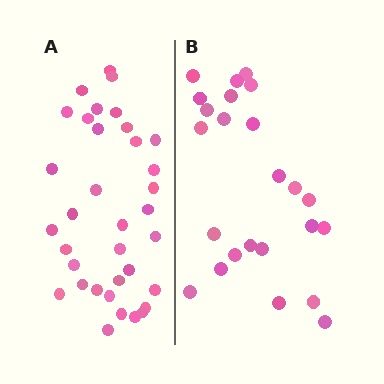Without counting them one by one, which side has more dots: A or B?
Region A (the left region) has more dots.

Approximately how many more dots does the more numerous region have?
Region A has roughly 12 or so more dots than region B.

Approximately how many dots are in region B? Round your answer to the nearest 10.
About 20 dots. (The exact count is 24, which rounds to 20.)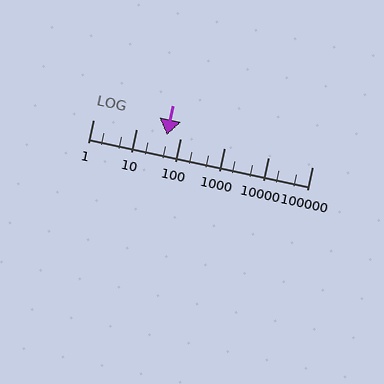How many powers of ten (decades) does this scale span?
The scale spans 5 decades, from 1 to 100000.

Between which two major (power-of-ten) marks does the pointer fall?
The pointer is between 10 and 100.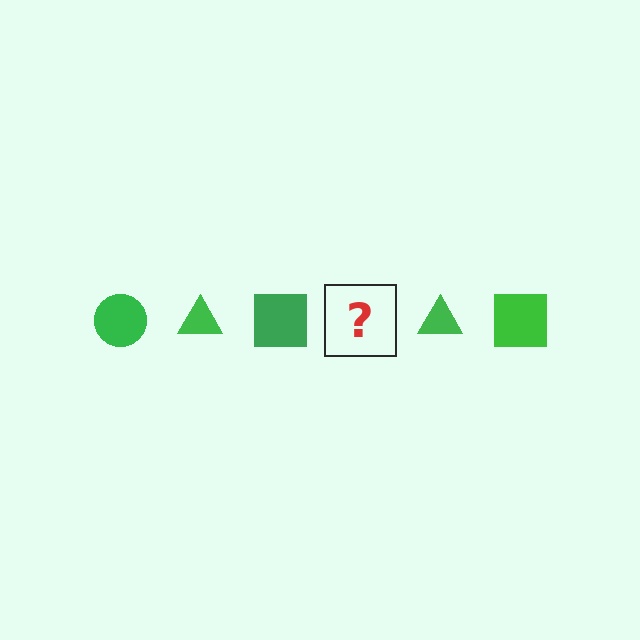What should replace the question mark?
The question mark should be replaced with a green circle.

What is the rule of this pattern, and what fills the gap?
The rule is that the pattern cycles through circle, triangle, square shapes in green. The gap should be filled with a green circle.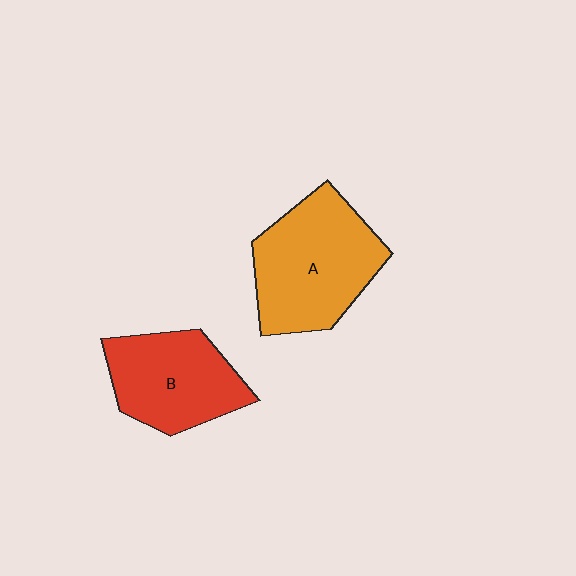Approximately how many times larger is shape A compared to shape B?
Approximately 1.3 times.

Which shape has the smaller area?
Shape B (red).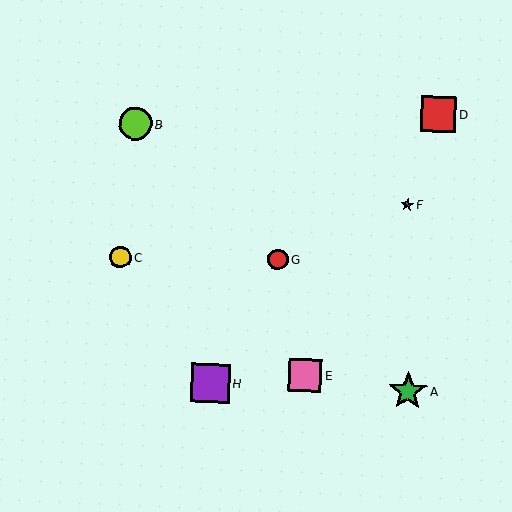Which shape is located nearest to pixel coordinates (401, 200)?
The purple star (labeled F) at (408, 205) is nearest to that location.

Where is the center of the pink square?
The center of the pink square is at (305, 376).